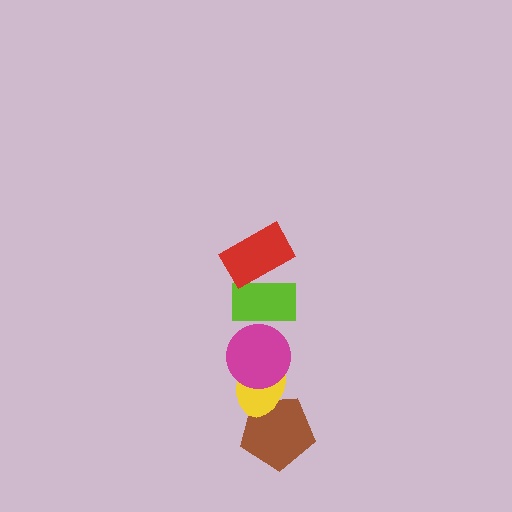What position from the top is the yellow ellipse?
The yellow ellipse is 4th from the top.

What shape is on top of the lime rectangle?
The red rectangle is on top of the lime rectangle.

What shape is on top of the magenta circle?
The lime rectangle is on top of the magenta circle.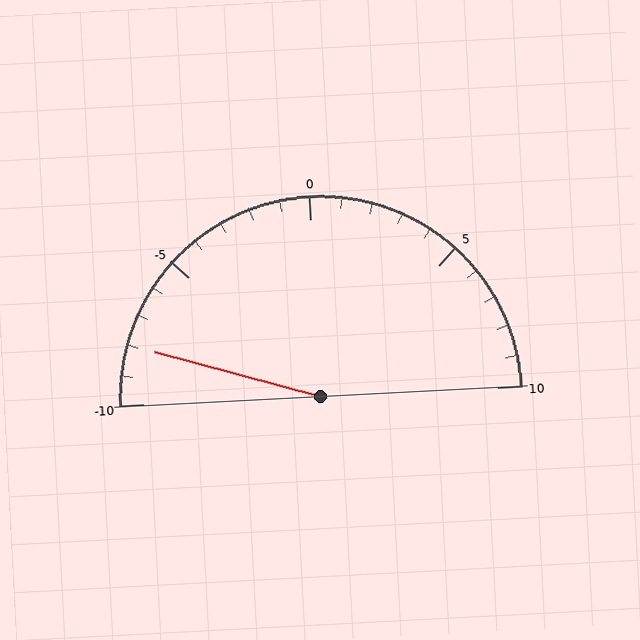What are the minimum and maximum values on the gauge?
The gauge ranges from -10 to 10.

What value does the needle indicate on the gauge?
The needle indicates approximately -8.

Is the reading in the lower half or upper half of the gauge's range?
The reading is in the lower half of the range (-10 to 10).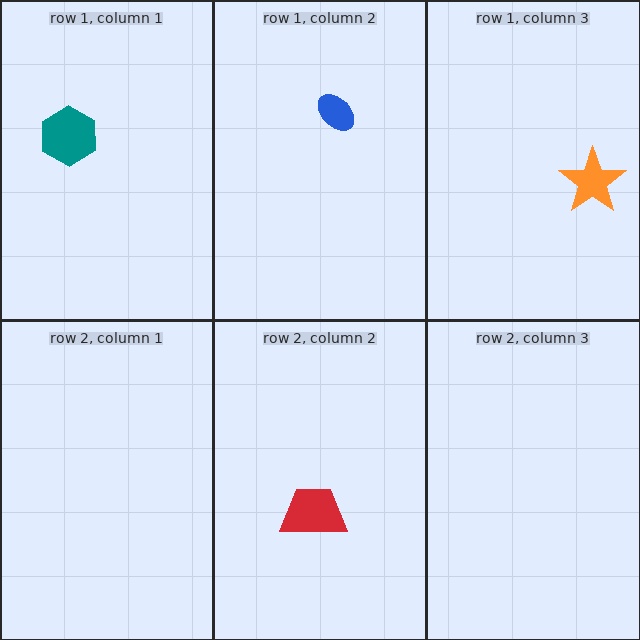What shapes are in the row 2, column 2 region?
The red trapezoid.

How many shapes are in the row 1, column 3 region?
1.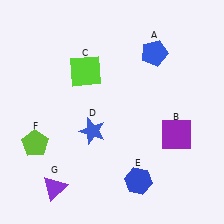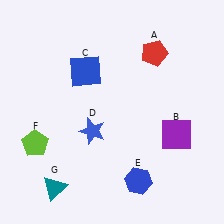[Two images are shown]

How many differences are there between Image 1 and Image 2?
There are 3 differences between the two images.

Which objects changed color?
A changed from blue to red. C changed from lime to blue. G changed from purple to teal.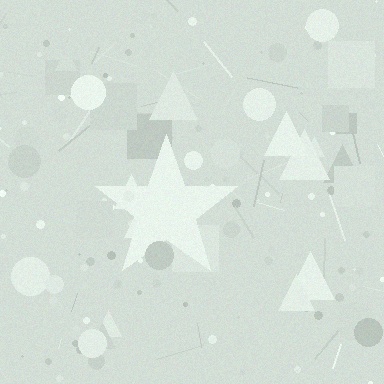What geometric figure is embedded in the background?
A star is embedded in the background.